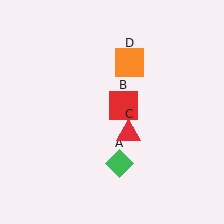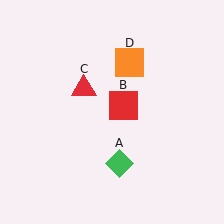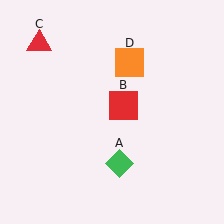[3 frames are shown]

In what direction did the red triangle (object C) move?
The red triangle (object C) moved up and to the left.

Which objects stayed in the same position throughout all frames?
Green diamond (object A) and red square (object B) and orange square (object D) remained stationary.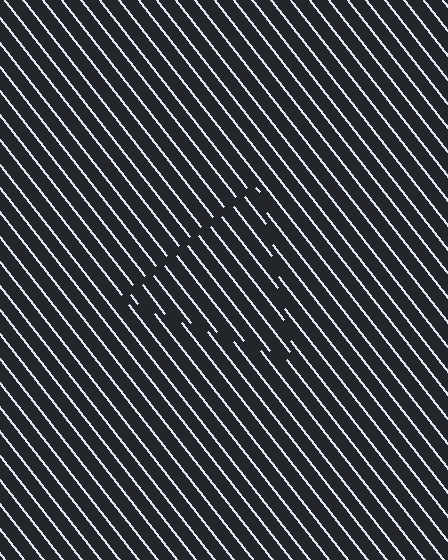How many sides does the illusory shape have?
3 sides — the line-ends trace a triangle.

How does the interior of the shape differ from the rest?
The interior of the shape contains the same grating, shifted by half a period — the contour is defined by the phase discontinuity where line-ends from the inner and outer gratings abut.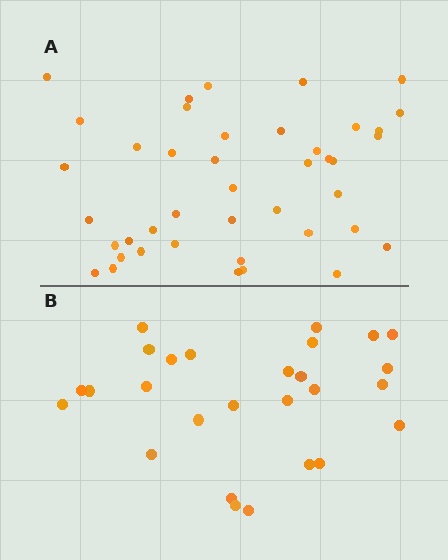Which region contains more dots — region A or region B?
Region A (the top region) has more dots.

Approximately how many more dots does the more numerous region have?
Region A has approximately 15 more dots than region B.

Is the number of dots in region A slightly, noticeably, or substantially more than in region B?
Region A has substantially more. The ratio is roughly 1.6 to 1.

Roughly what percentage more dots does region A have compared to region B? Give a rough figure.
About 55% more.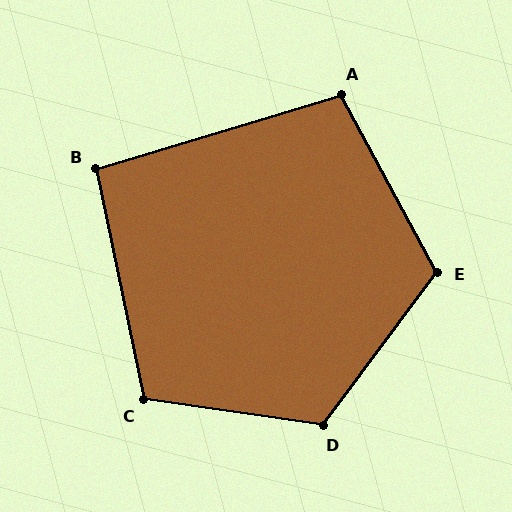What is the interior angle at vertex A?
Approximately 102 degrees (obtuse).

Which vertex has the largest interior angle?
D, at approximately 119 degrees.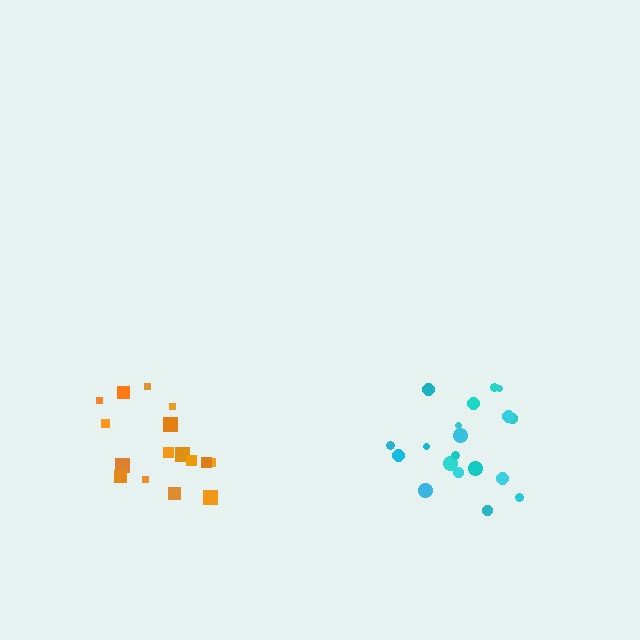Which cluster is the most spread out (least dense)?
Orange.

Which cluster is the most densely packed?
Cyan.